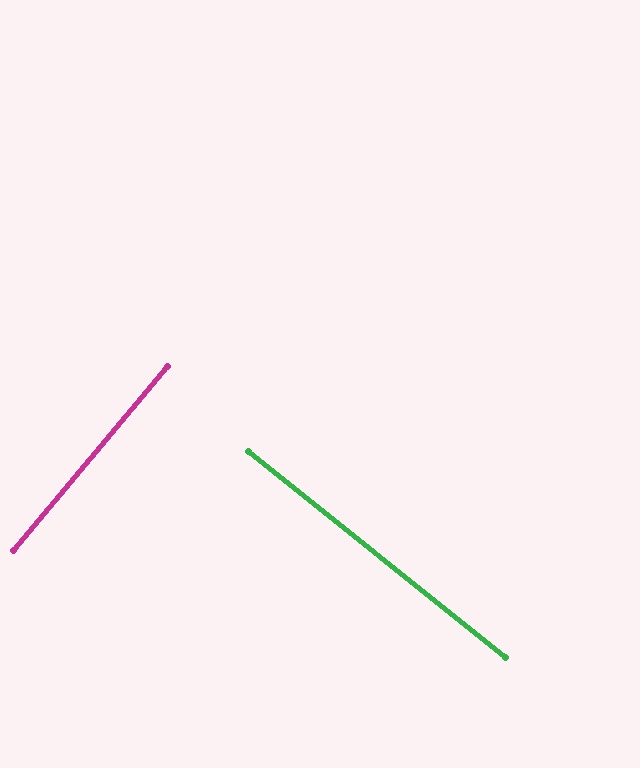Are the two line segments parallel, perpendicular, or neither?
Perpendicular — they meet at approximately 89°.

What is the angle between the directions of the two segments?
Approximately 89 degrees.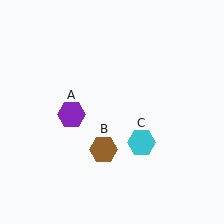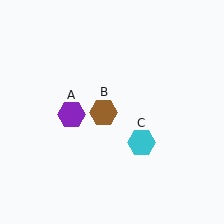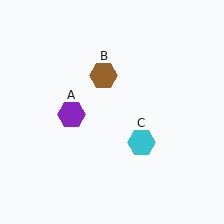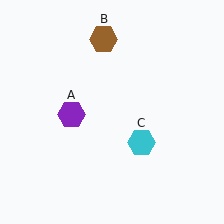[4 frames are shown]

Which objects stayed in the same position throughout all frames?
Purple hexagon (object A) and cyan hexagon (object C) remained stationary.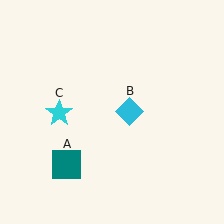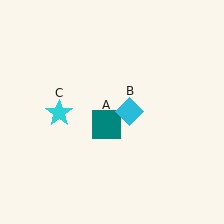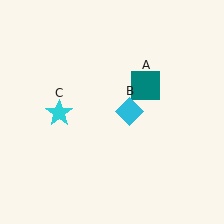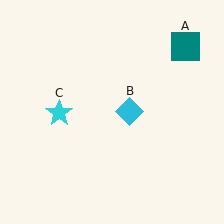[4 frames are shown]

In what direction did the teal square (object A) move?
The teal square (object A) moved up and to the right.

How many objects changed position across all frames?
1 object changed position: teal square (object A).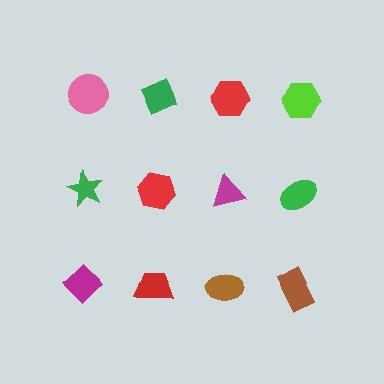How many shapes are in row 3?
4 shapes.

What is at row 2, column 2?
A red hexagon.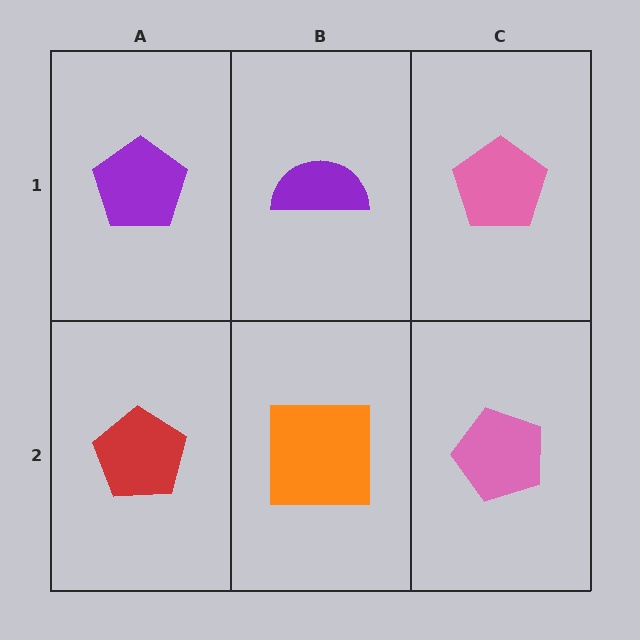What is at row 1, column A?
A purple pentagon.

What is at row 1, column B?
A purple semicircle.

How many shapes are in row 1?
3 shapes.